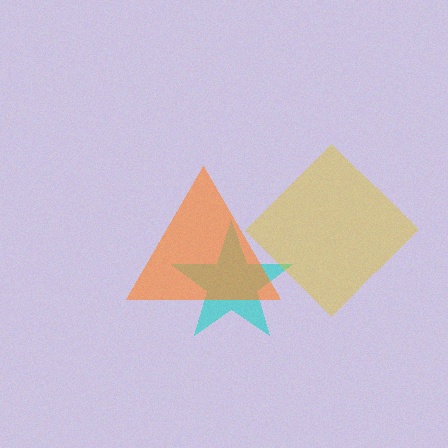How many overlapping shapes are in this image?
There are 3 overlapping shapes in the image.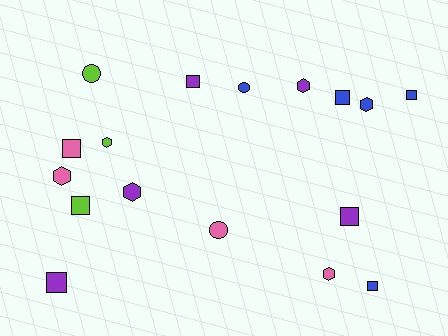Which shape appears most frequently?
Square, with 8 objects.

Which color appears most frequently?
Purple, with 5 objects.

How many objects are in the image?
There are 17 objects.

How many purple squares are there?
There are 3 purple squares.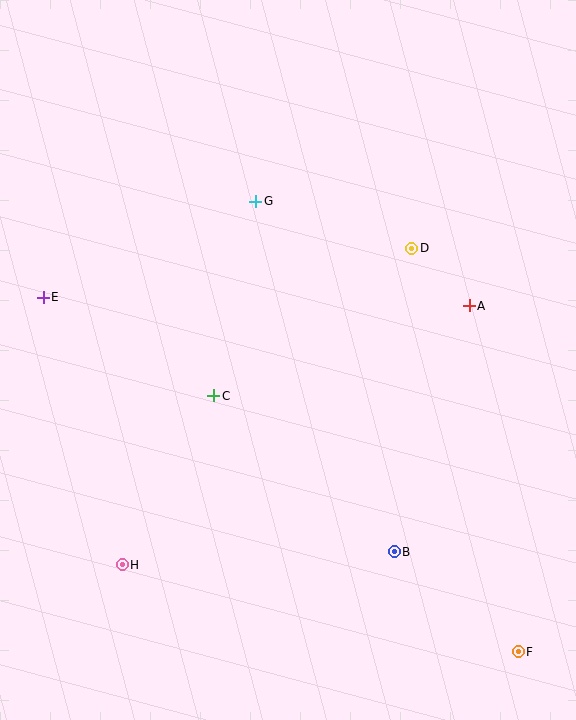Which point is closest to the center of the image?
Point C at (214, 396) is closest to the center.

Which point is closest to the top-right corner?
Point D is closest to the top-right corner.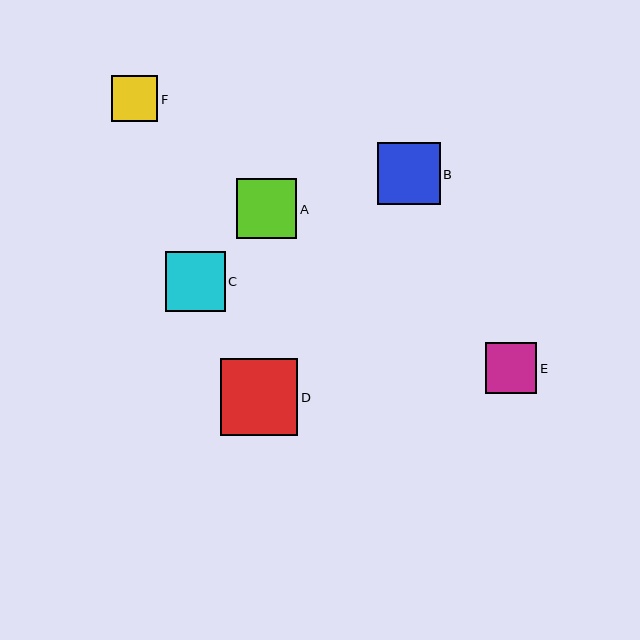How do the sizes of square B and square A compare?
Square B and square A are approximately the same size.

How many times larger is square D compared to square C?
Square D is approximately 1.3 times the size of square C.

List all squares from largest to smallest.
From largest to smallest: D, B, C, A, E, F.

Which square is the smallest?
Square F is the smallest with a size of approximately 46 pixels.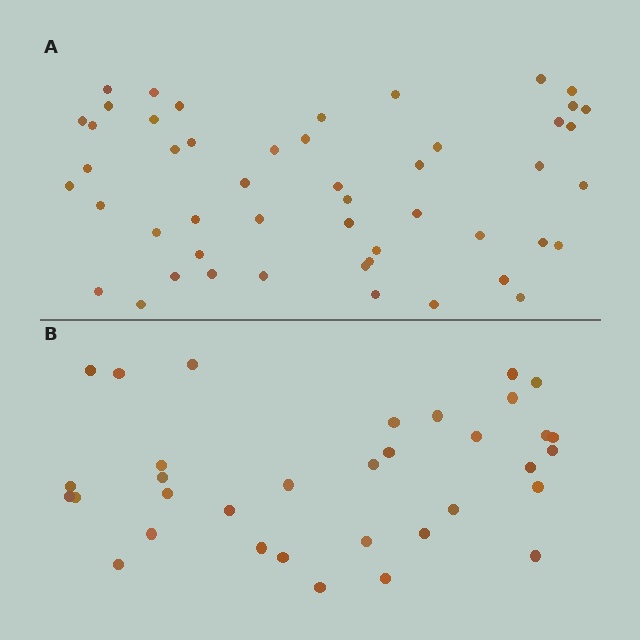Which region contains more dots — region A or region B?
Region A (the top region) has more dots.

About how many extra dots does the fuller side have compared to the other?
Region A has approximately 15 more dots than region B.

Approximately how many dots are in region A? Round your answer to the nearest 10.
About 50 dots.